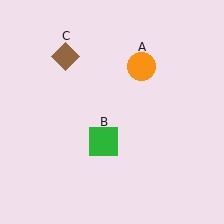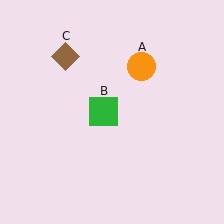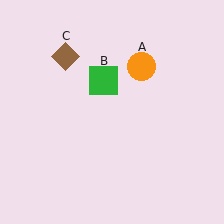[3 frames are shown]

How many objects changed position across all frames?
1 object changed position: green square (object B).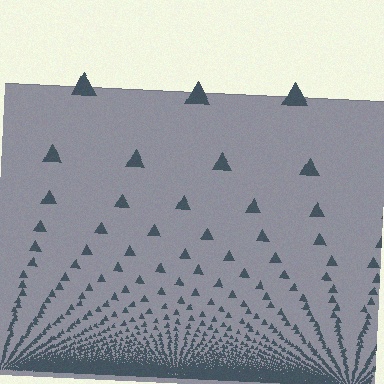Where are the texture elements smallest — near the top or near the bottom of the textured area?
Near the bottom.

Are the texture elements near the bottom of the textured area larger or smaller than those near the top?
Smaller. The gradient is inverted — elements near the bottom are smaller and denser.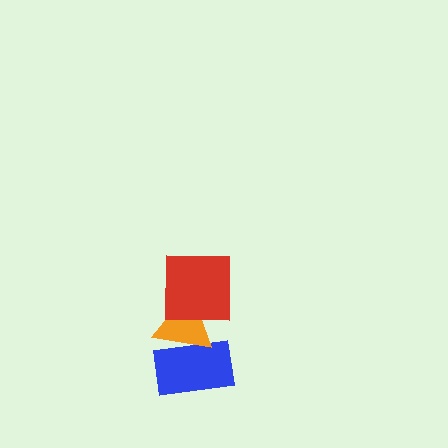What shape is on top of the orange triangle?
The red square is on top of the orange triangle.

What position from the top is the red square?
The red square is 1st from the top.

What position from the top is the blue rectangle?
The blue rectangle is 3rd from the top.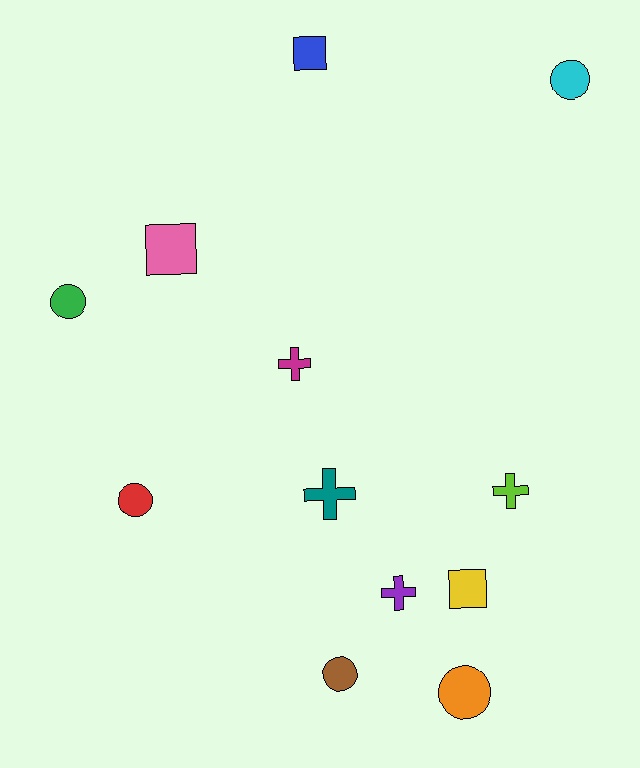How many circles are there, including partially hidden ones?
There are 5 circles.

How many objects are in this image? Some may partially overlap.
There are 12 objects.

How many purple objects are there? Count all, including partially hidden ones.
There is 1 purple object.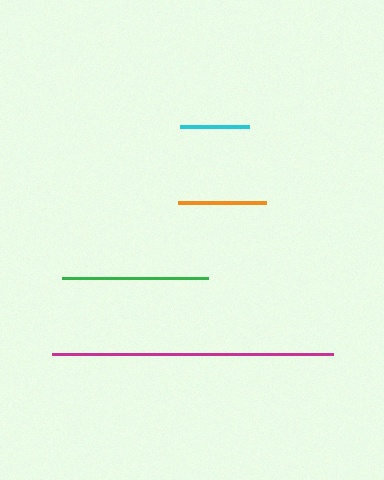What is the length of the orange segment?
The orange segment is approximately 88 pixels long.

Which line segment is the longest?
The magenta line is the longest at approximately 280 pixels.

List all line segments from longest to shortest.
From longest to shortest: magenta, green, orange, cyan.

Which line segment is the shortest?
The cyan line is the shortest at approximately 69 pixels.